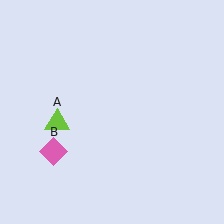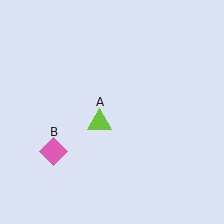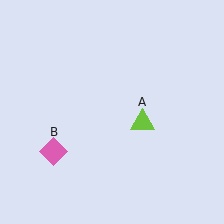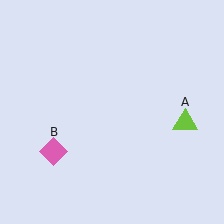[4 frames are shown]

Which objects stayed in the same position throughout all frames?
Pink diamond (object B) remained stationary.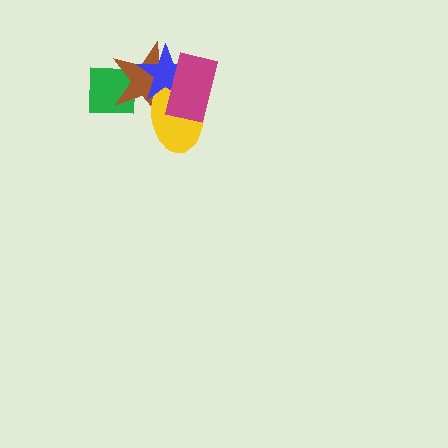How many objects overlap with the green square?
2 objects overlap with the green square.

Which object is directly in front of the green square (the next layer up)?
The brown star is directly in front of the green square.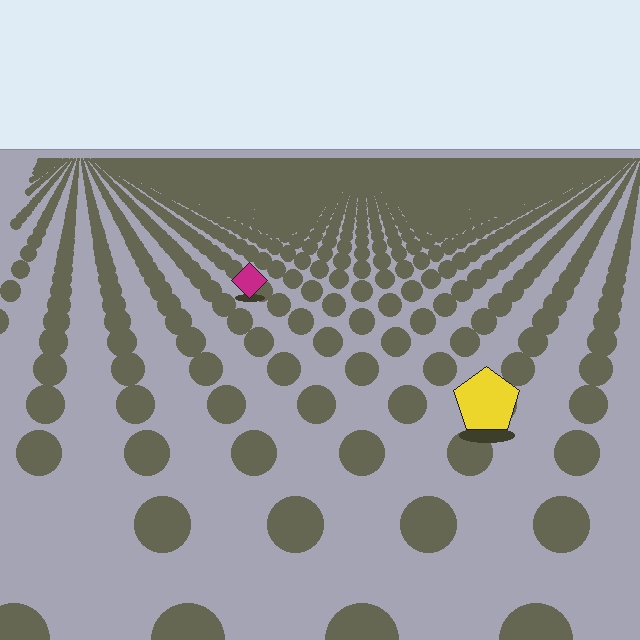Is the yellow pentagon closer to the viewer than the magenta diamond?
Yes. The yellow pentagon is closer — you can tell from the texture gradient: the ground texture is coarser near it.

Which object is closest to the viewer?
The yellow pentagon is closest. The texture marks near it are larger and more spread out.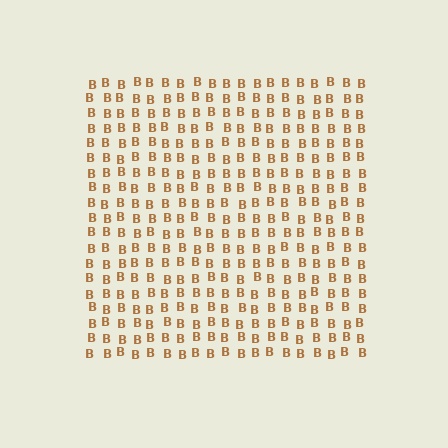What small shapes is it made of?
It is made of small letter B's.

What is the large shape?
The large shape is a square.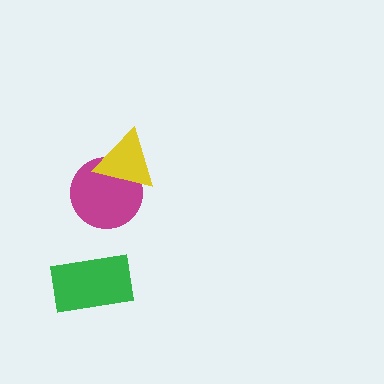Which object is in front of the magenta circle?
The yellow triangle is in front of the magenta circle.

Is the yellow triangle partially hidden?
No, no other shape covers it.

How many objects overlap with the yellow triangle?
1 object overlaps with the yellow triangle.